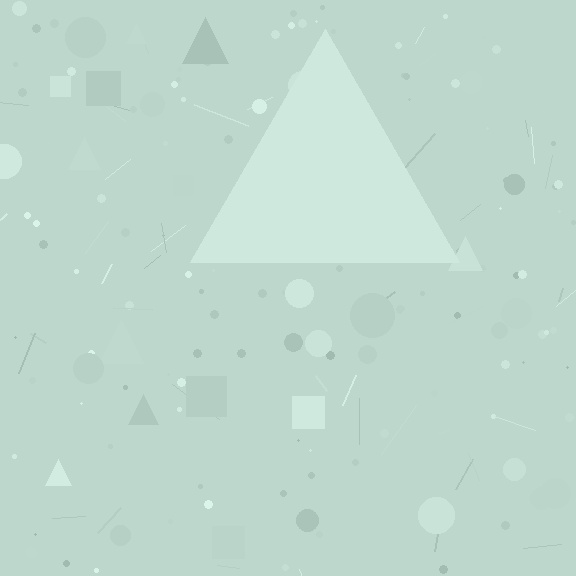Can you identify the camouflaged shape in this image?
The camouflaged shape is a triangle.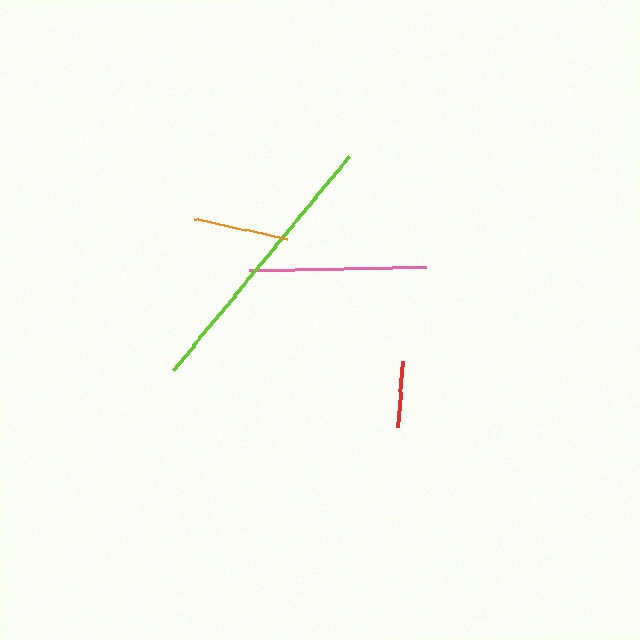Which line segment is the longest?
The lime line is the longest at approximately 277 pixels.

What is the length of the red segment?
The red segment is approximately 66 pixels long.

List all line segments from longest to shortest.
From longest to shortest: lime, pink, orange, red.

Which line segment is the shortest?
The red line is the shortest at approximately 66 pixels.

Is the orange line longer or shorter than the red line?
The orange line is longer than the red line.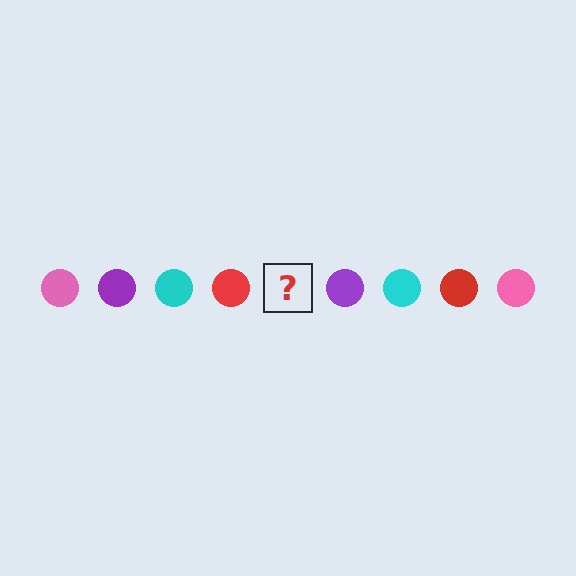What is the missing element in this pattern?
The missing element is a pink circle.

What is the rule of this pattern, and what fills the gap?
The rule is that the pattern cycles through pink, purple, cyan, red circles. The gap should be filled with a pink circle.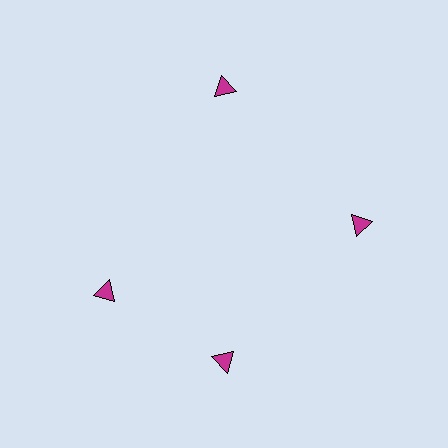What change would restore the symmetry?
The symmetry would be restored by rotating it back into even spacing with its neighbors so that all 4 triangles sit at equal angles and equal distance from the center.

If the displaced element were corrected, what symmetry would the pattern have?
It would have 4-fold rotational symmetry — the pattern would map onto itself every 90 degrees.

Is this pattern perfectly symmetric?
No. The 4 magenta triangles are arranged in a ring, but one element near the 9 o'clock position is rotated out of alignment along the ring, breaking the 4-fold rotational symmetry.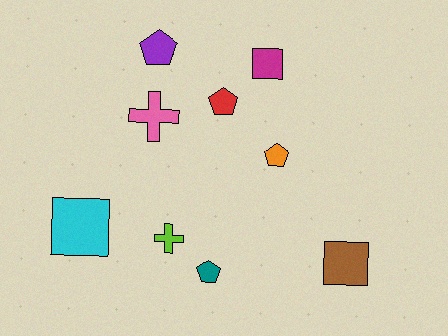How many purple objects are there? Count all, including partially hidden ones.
There is 1 purple object.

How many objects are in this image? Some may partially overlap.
There are 9 objects.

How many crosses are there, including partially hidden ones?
There are 2 crosses.